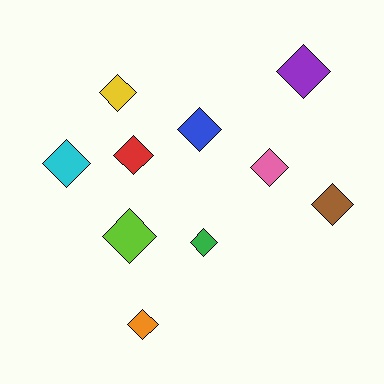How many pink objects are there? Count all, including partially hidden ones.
There is 1 pink object.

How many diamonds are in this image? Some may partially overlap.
There are 10 diamonds.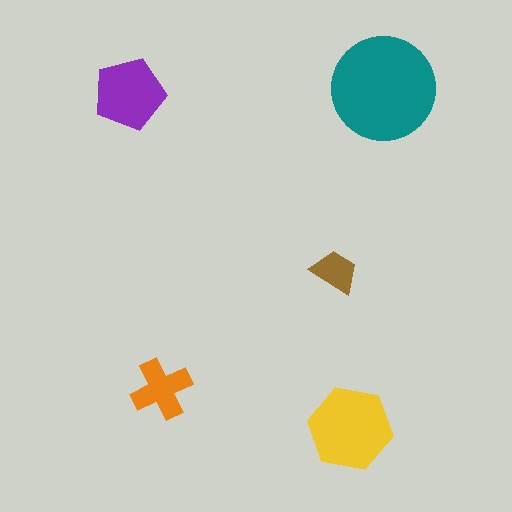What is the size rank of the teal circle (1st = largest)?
1st.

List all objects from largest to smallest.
The teal circle, the yellow hexagon, the purple pentagon, the orange cross, the brown trapezoid.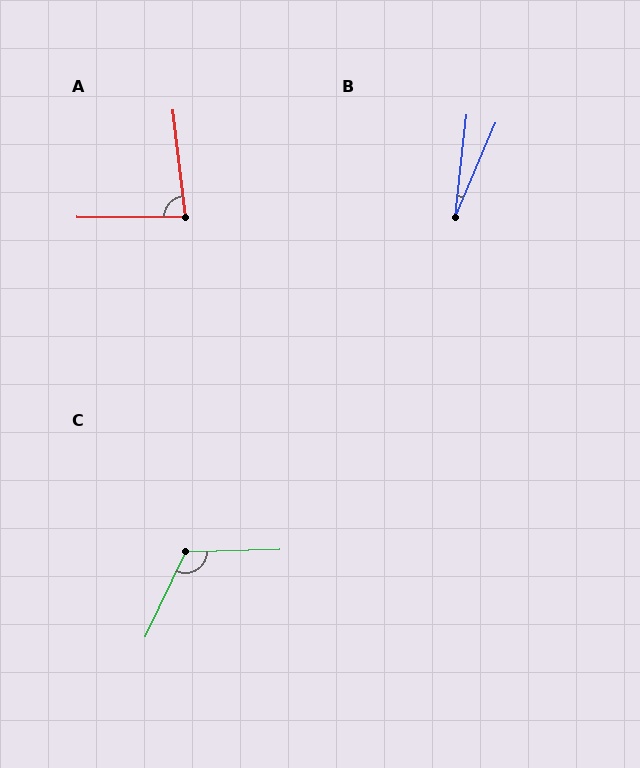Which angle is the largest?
C, at approximately 117 degrees.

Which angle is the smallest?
B, at approximately 17 degrees.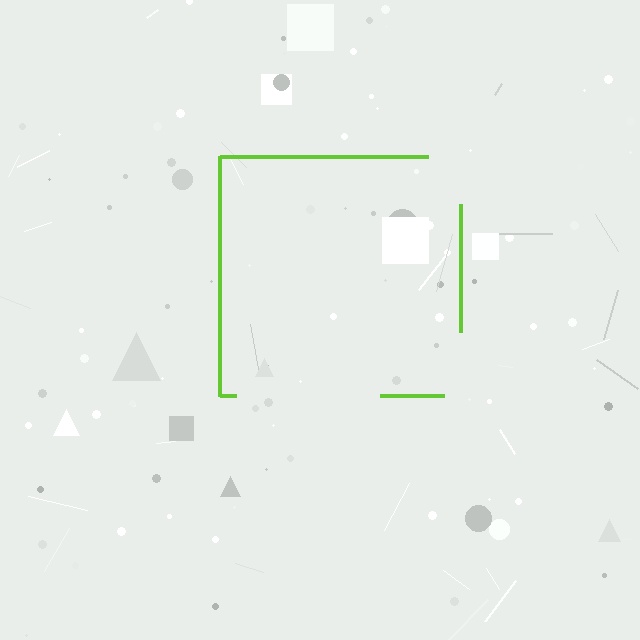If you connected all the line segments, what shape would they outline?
They would outline a square.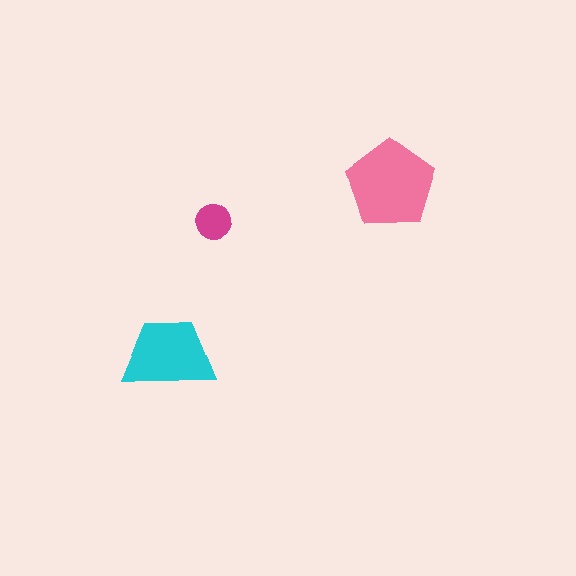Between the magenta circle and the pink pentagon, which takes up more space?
The pink pentagon.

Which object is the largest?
The pink pentagon.